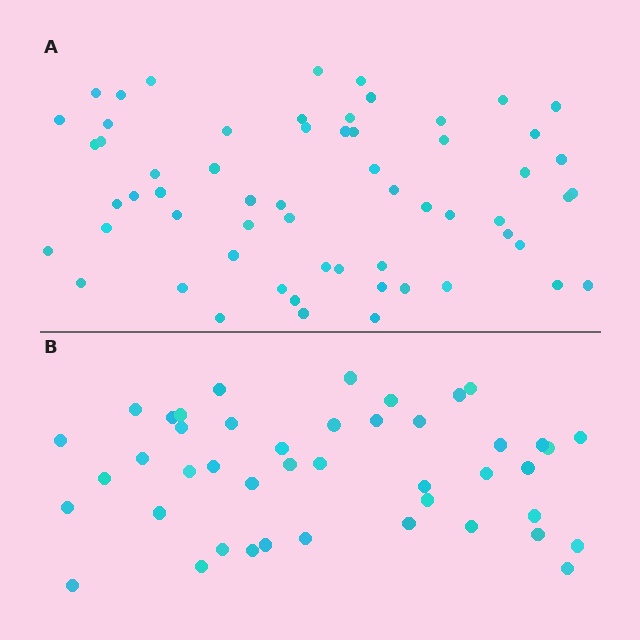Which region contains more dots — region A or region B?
Region A (the top region) has more dots.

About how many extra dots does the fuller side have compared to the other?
Region A has approximately 15 more dots than region B.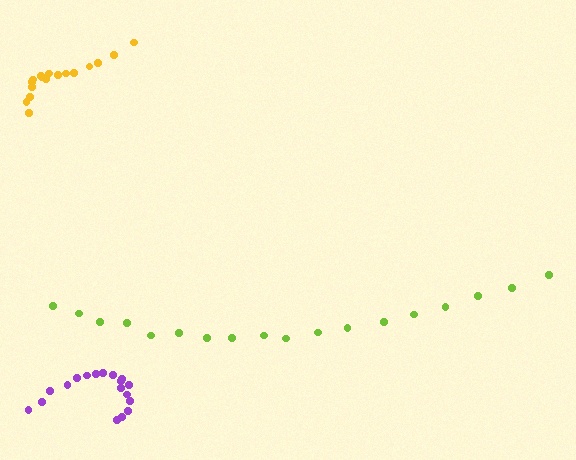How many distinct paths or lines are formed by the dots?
There are 3 distinct paths.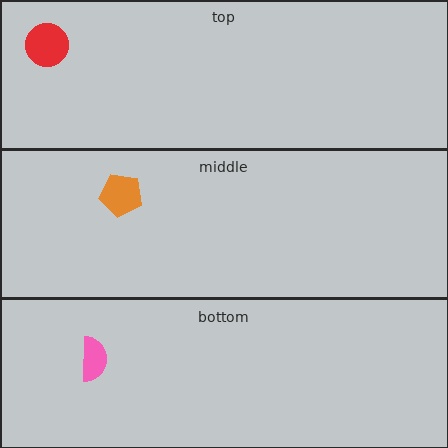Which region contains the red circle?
The top region.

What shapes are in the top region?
The red circle.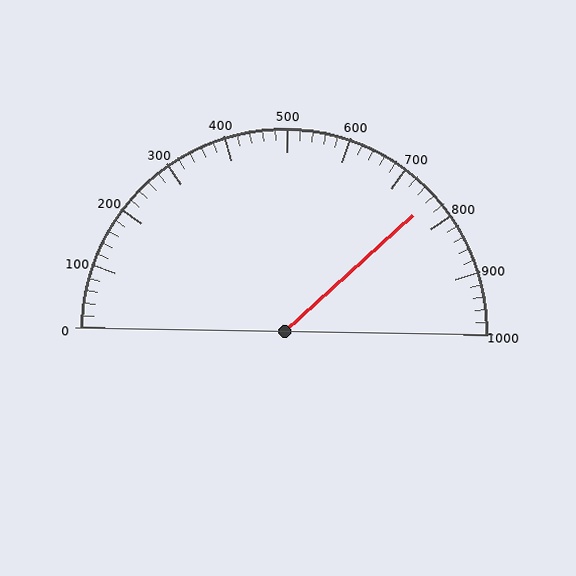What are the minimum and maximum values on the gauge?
The gauge ranges from 0 to 1000.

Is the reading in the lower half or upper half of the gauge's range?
The reading is in the upper half of the range (0 to 1000).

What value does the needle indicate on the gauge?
The needle indicates approximately 760.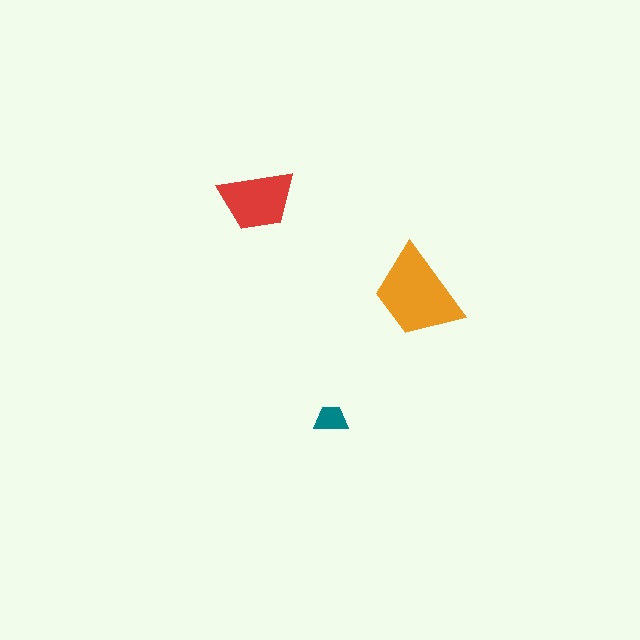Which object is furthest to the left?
The red trapezoid is leftmost.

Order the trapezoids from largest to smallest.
the orange one, the red one, the teal one.